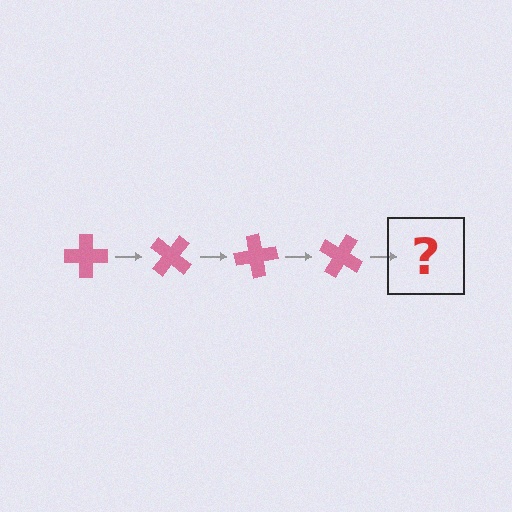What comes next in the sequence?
The next element should be a pink cross rotated 160 degrees.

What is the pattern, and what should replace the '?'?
The pattern is that the cross rotates 40 degrees each step. The '?' should be a pink cross rotated 160 degrees.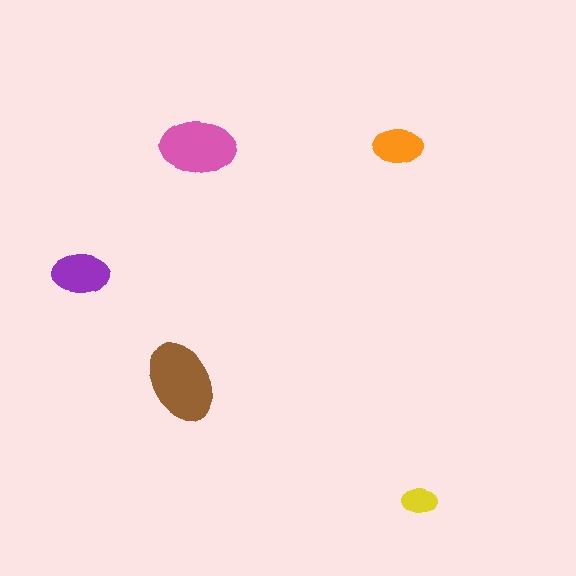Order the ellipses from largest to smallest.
the brown one, the pink one, the purple one, the orange one, the yellow one.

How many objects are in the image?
There are 5 objects in the image.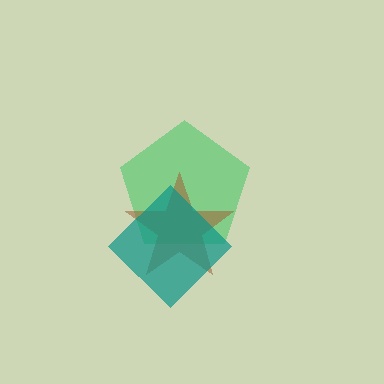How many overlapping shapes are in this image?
There are 3 overlapping shapes in the image.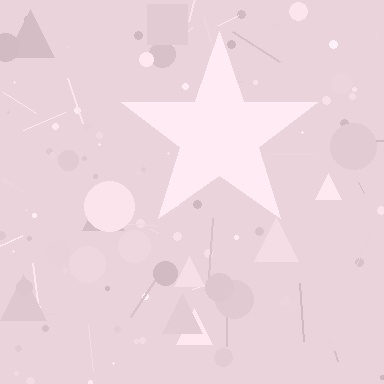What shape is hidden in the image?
A star is hidden in the image.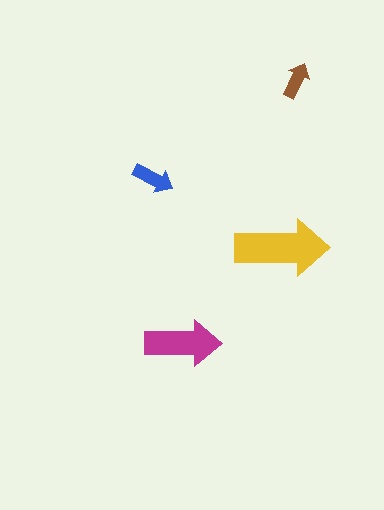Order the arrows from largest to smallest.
the yellow one, the magenta one, the blue one, the brown one.